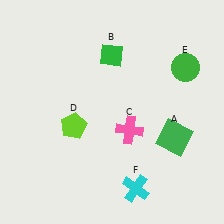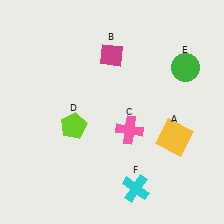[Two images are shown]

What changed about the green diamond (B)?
In Image 1, B is green. In Image 2, it changed to magenta.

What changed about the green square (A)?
In Image 1, A is green. In Image 2, it changed to yellow.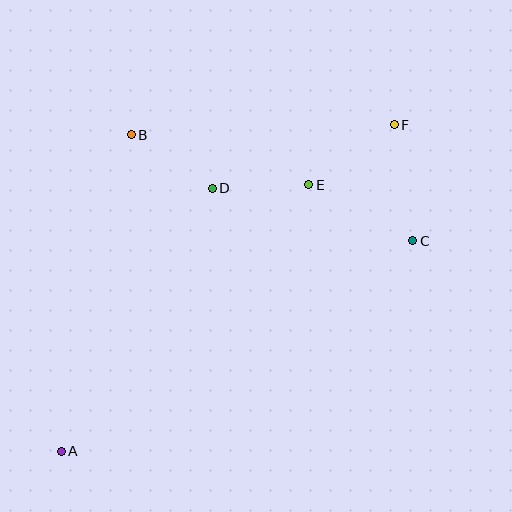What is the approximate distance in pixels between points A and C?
The distance between A and C is approximately 410 pixels.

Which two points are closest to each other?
Points D and E are closest to each other.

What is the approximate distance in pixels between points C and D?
The distance between C and D is approximately 207 pixels.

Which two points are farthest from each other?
Points A and F are farthest from each other.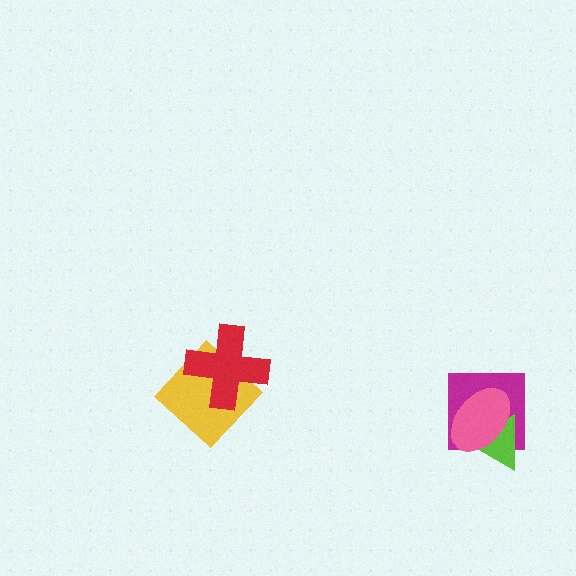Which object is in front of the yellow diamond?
The red cross is in front of the yellow diamond.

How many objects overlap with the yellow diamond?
1 object overlaps with the yellow diamond.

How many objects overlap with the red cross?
1 object overlaps with the red cross.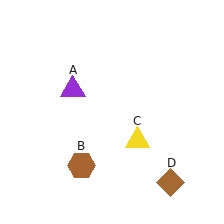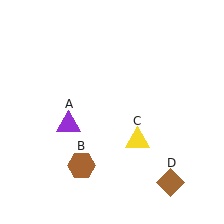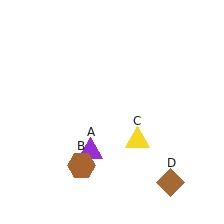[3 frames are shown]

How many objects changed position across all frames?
1 object changed position: purple triangle (object A).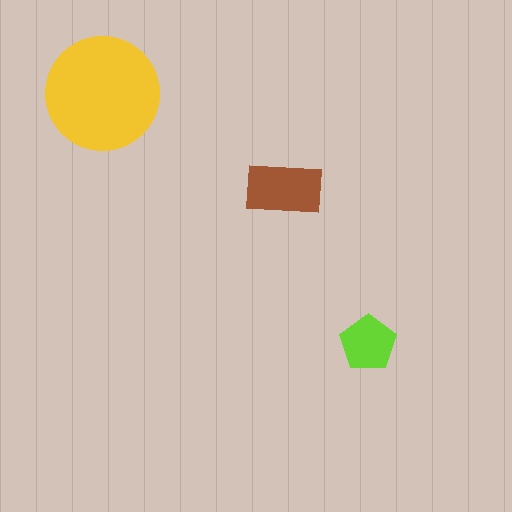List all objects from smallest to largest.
The lime pentagon, the brown rectangle, the yellow circle.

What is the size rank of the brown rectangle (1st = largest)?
2nd.